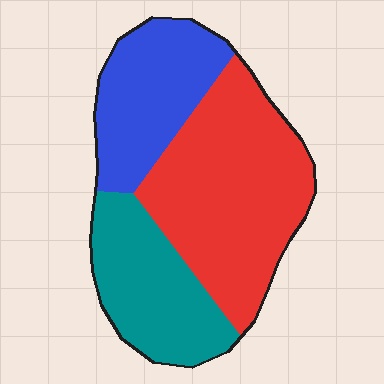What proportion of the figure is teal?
Teal covers around 25% of the figure.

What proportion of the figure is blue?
Blue takes up between a quarter and a half of the figure.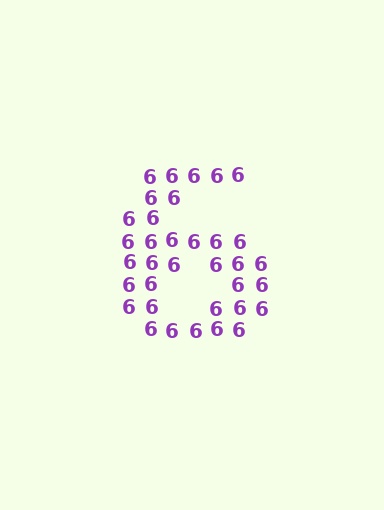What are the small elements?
The small elements are digit 6's.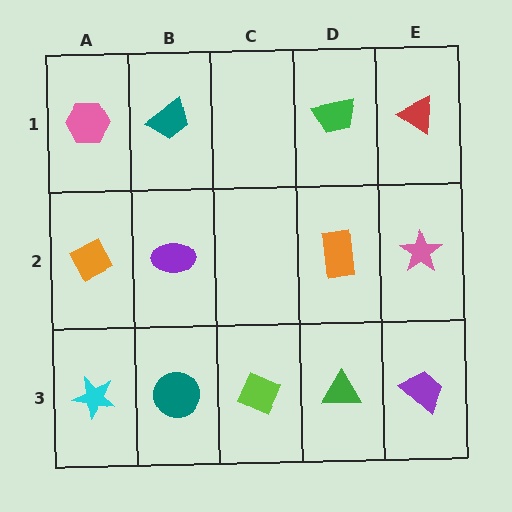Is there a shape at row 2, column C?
No, that cell is empty.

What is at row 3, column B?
A teal circle.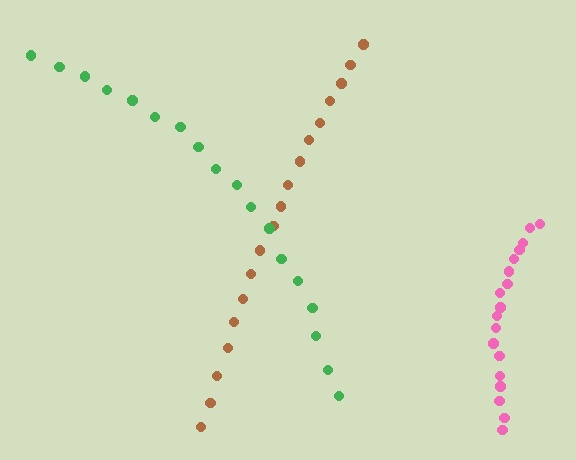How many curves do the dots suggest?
There are 3 distinct paths.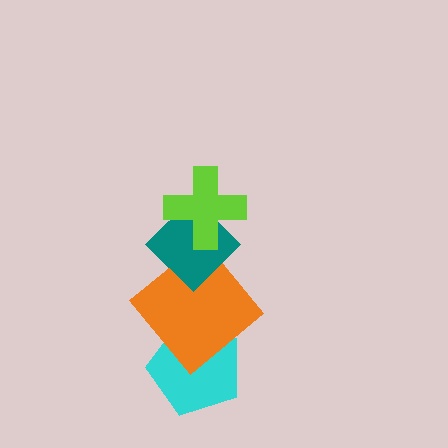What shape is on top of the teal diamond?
The lime cross is on top of the teal diamond.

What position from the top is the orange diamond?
The orange diamond is 3rd from the top.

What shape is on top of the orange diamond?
The teal diamond is on top of the orange diamond.